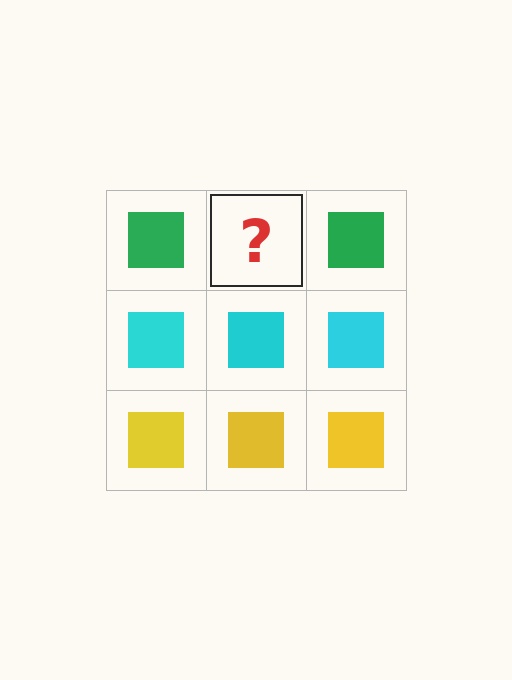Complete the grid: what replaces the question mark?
The question mark should be replaced with a green square.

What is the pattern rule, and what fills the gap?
The rule is that each row has a consistent color. The gap should be filled with a green square.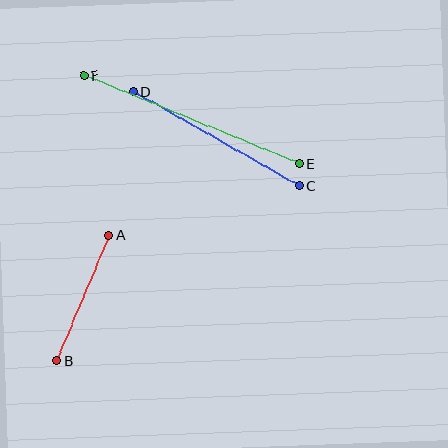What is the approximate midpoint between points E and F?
The midpoint is at approximately (191, 120) pixels.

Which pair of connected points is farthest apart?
Points E and F are farthest apart.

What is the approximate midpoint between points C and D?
The midpoint is at approximately (216, 139) pixels.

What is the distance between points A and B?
The distance is approximately 136 pixels.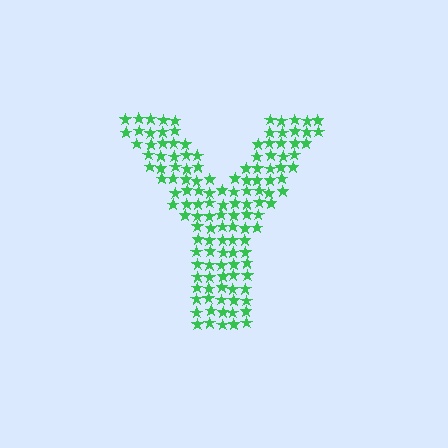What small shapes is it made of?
It is made of small stars.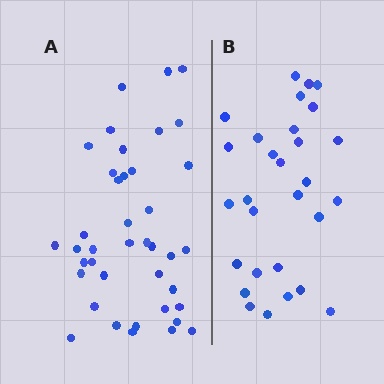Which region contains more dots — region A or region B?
Region A (the left region) has more dots.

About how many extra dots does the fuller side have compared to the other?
Region A has roughly 12 or so more dots than region B.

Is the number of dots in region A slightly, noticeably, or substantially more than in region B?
Region A has noticeably more, but not dramatically so. The ratio is roughly 1.4 to 1.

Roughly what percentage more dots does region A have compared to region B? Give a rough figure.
About 40% more.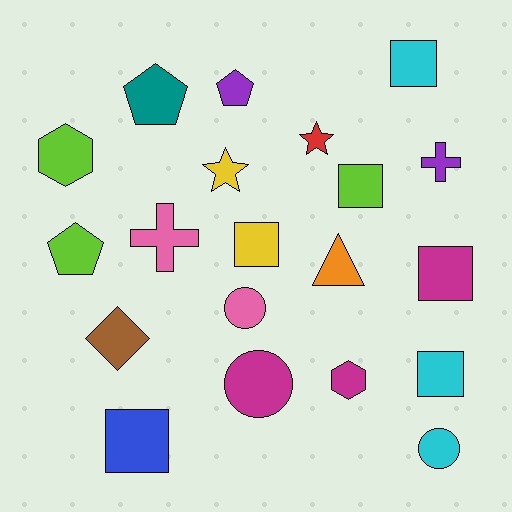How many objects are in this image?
There are 20 objects.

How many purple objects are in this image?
There are 2 purple objects.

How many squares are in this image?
There are 6 squares.